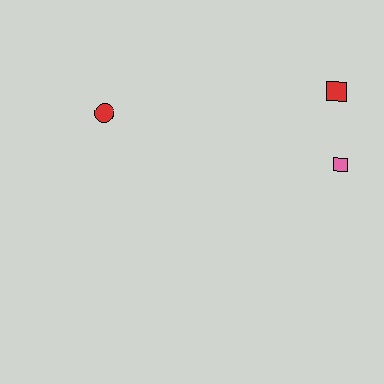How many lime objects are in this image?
There are no lime objects.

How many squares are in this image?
There are 2 squares.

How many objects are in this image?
There are 3 objects.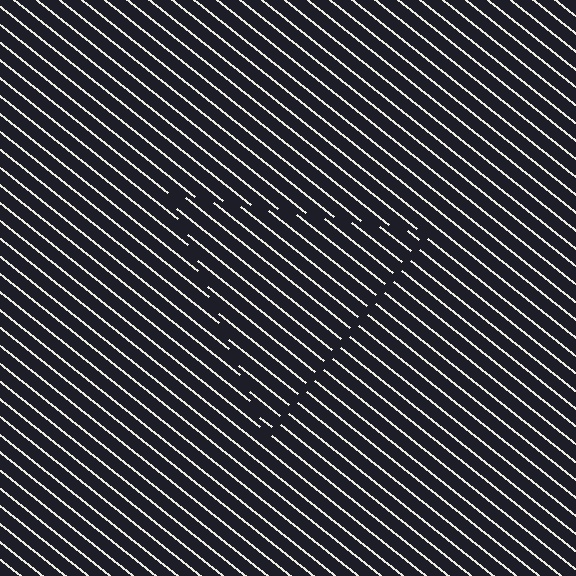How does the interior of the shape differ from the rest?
The interior of the shape contains the same grating, shifted by half a period — the contour is defined by the phase discontinuity where line-ends from the inner and outer gratings abut.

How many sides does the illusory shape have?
3 sides — the line-ends trace a triangle.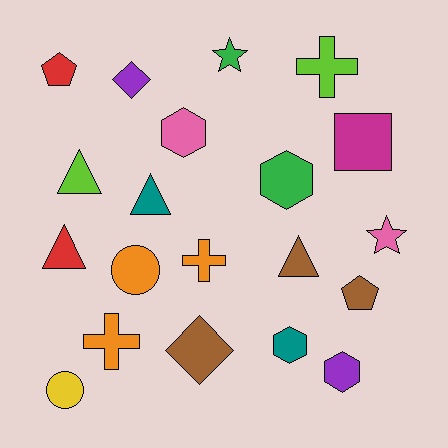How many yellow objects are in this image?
There is 1 yellow object.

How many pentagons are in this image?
There are 2 pentagons.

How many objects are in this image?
There are 20 objects.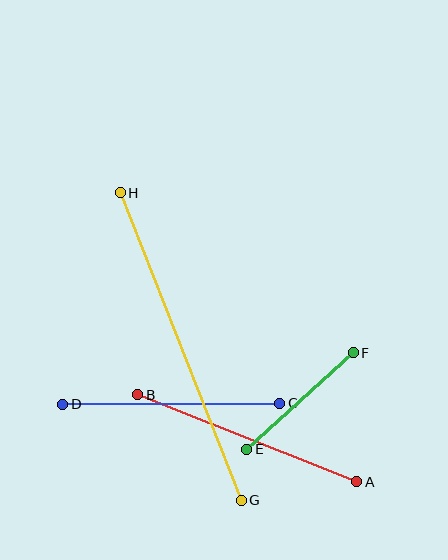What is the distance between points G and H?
The distance is approximately 330 pixels.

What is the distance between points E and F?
The distance is approximately 144 pixels.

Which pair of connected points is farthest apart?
Points G and H are farthest apart.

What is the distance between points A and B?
The distance is approximately 236 pixels.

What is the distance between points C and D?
The distance is approximately 217 pixels.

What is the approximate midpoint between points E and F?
The midpoint is at approximately (300, 401) pixels.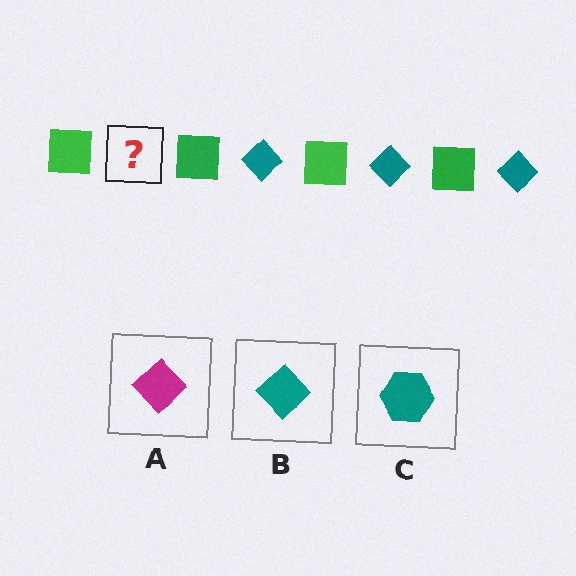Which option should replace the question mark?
Option B.